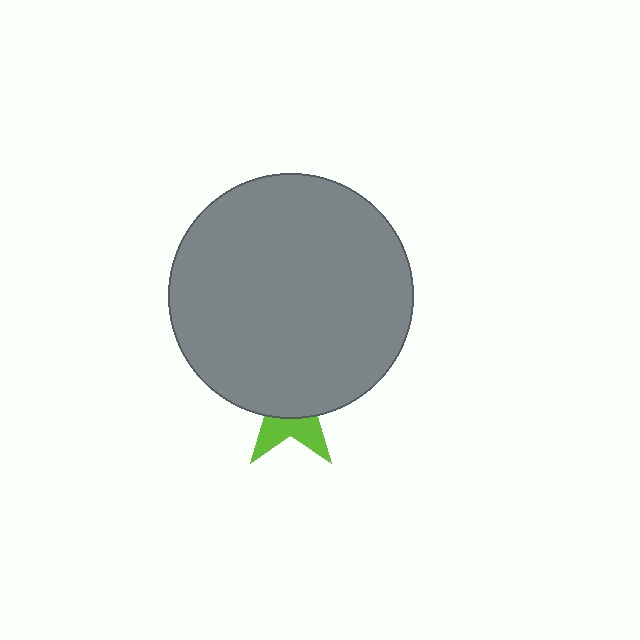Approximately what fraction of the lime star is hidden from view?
Roughly 66% of the lime star is hidden behind the gray circle.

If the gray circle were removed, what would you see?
You would see the complete lime star.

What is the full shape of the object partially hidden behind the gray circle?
The partially hidden object is a lime star.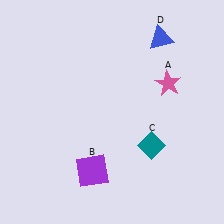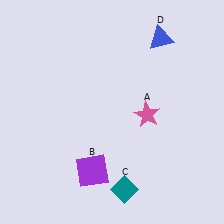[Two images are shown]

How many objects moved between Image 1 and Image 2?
2 objects moved between the two images.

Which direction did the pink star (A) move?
The pink star (A) moved down.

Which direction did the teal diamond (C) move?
The teal diamond (C) moved down.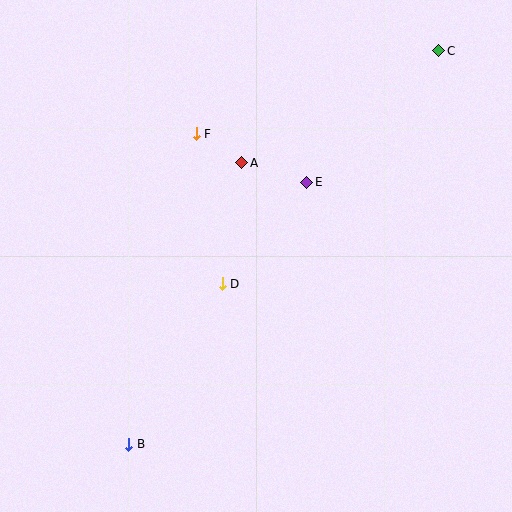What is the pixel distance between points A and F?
The distance between A and F is 54 pixels.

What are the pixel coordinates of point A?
Point A is at (242, 163).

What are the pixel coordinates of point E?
Point E is at (307, 182).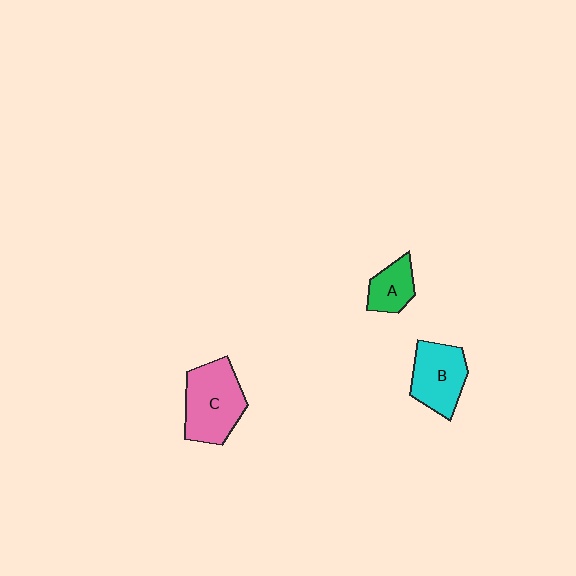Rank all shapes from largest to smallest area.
From largest to smallest: C (pink), B (cyan), A (green).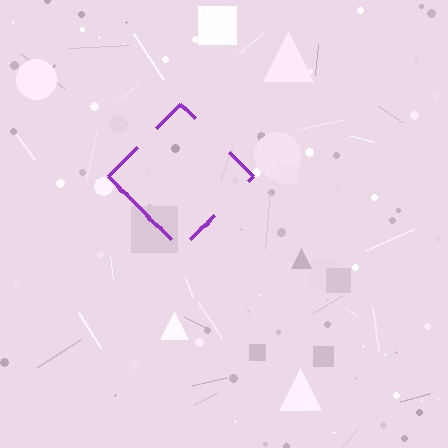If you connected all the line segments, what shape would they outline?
They would outline a diamond.